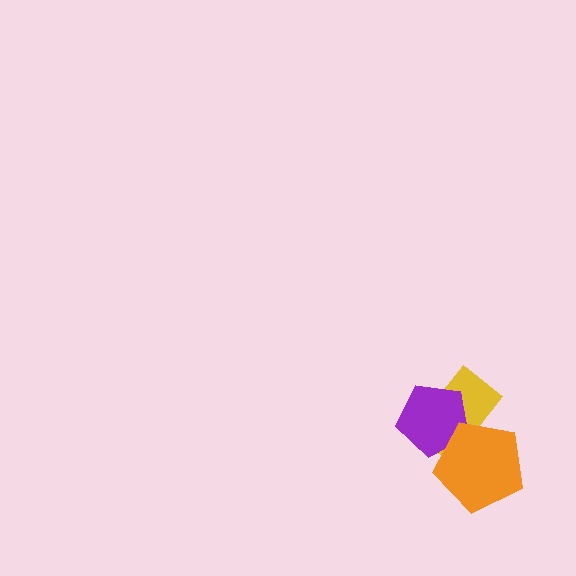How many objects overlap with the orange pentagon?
2 objects overlap with the orange pentagon.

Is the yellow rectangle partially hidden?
Yes, it is partially covered by another shape.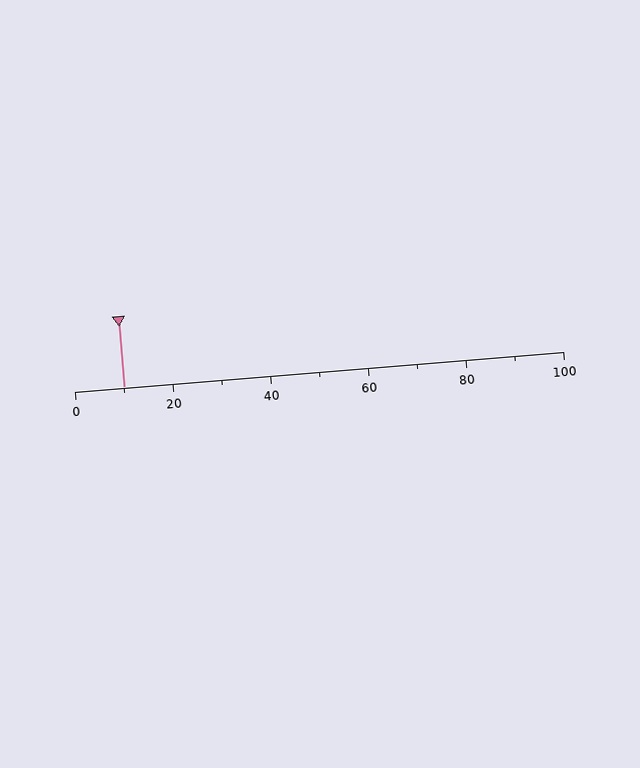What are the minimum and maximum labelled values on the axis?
The axis runs from 0 to 100.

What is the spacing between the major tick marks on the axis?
The major ticks are spaced 20 apart.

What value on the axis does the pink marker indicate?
The marker indicates approximately 10.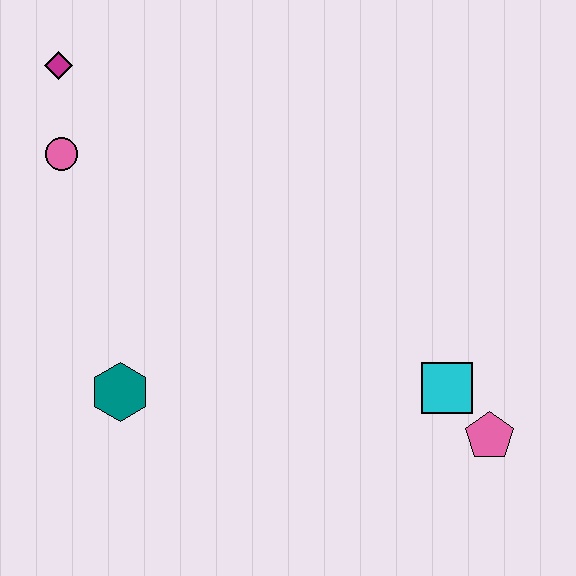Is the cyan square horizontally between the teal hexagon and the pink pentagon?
Yes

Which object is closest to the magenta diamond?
The pink circle is closest to the magenta diamond.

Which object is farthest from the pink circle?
The pink pentagon is farthest from the pink circle.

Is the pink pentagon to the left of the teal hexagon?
No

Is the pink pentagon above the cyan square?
No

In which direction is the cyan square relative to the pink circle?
The cyan square is to the right of the pink circle.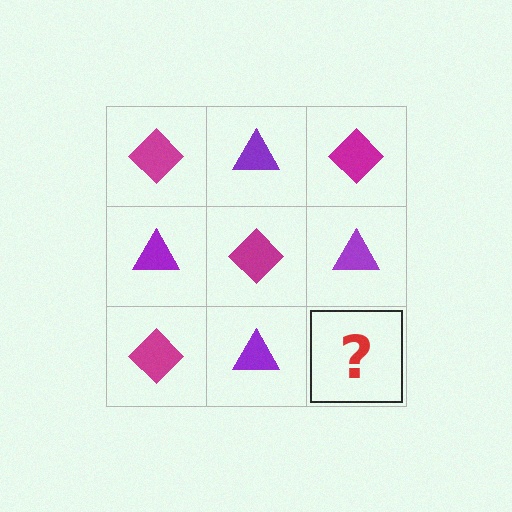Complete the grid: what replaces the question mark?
The question mark should be replaced with a magenta diamond.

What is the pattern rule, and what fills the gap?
The rule is that it alternates magenta diamond and purple triangle in a checkerboard pattern. The gap should be filled with a magenta diamond.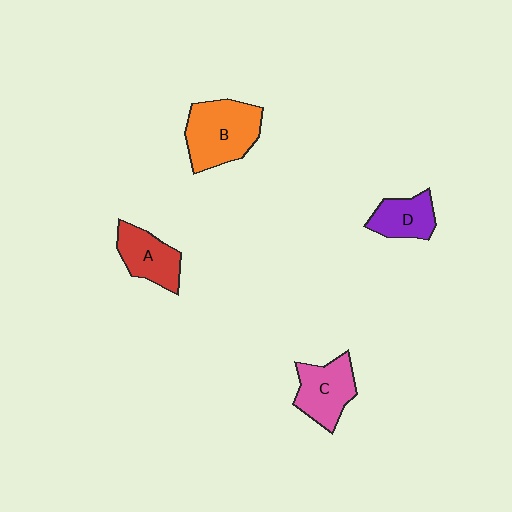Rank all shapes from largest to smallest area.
From largest to smallest: B (orange), C (pink), A (red), D (purple).